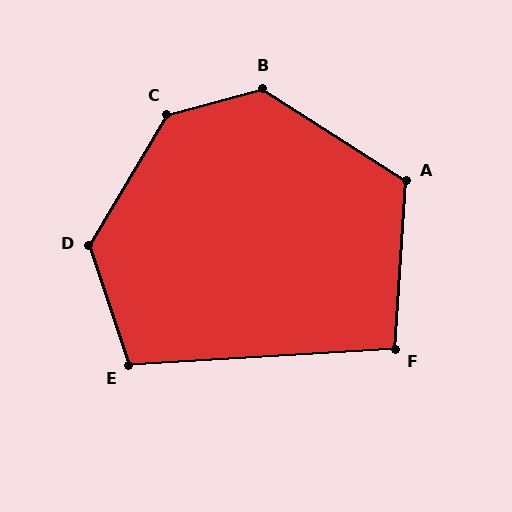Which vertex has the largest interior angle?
C, at approximately 136 degrees.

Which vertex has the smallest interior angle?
F, at approximately 97 degrees.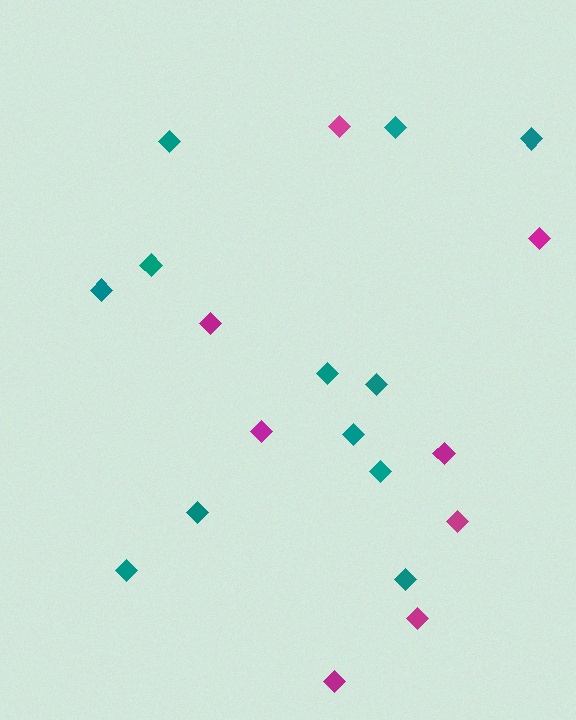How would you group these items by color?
There are 2 groups: one group of teal diamonds (12) and one group of magenta diamonds (8).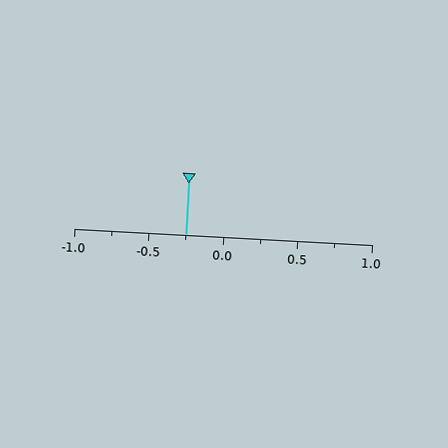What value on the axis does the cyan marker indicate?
The marker indicates approximately -0.25.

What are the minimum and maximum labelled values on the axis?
The axis runs from -1.0 to 1.0.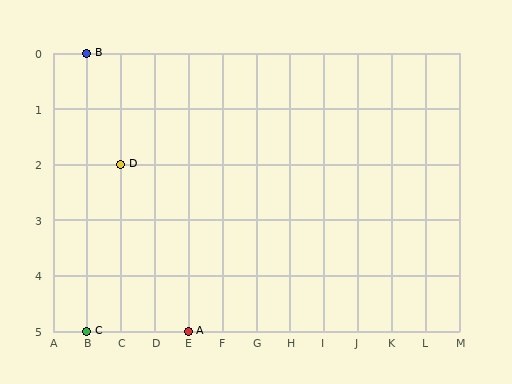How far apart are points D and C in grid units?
Points D and C are 1 column and 3 rows apart (about 3.2 grid units diagonally).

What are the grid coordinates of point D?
Point D is at grid coordinates (C, 2).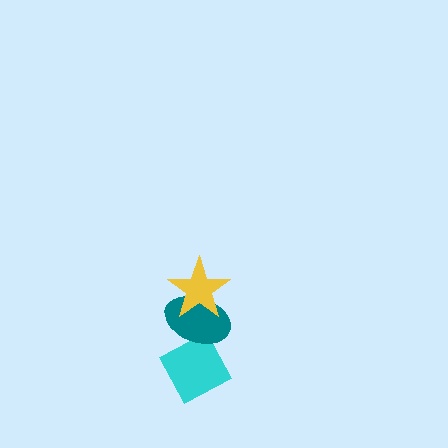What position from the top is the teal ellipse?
The teal ellipse is 2nd from the top.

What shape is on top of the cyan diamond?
The teal ellipse is on top of the cyan diamond.